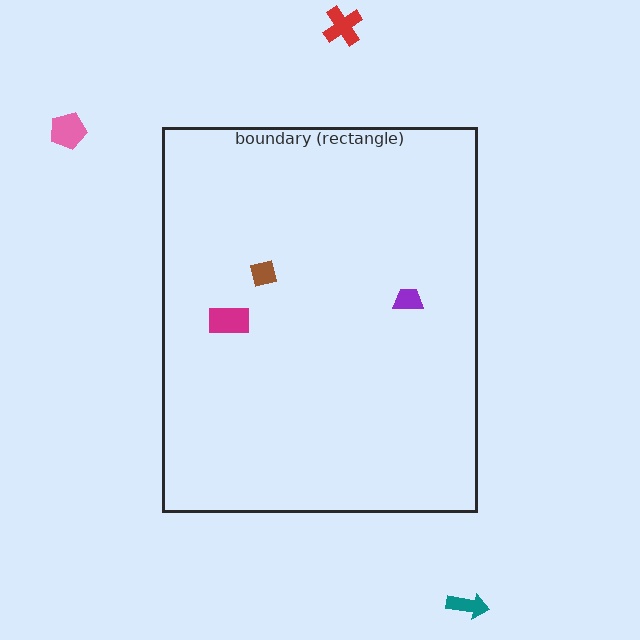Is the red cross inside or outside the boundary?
Outside.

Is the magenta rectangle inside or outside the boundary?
Inside.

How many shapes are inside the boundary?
3 inside, 3 outside.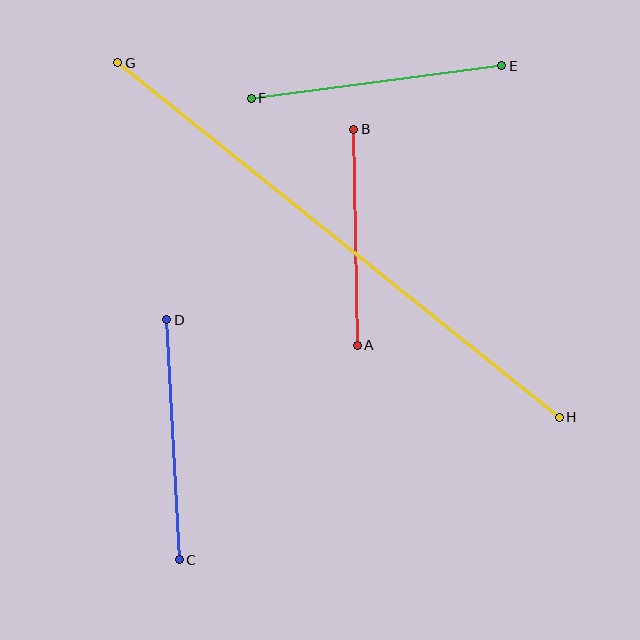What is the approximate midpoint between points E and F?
The midpoint is at approximately (376, 82) pixels.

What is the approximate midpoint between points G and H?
The midpoint is at approximately (339, 240) pixels.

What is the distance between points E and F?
The distance is approximately 253 pixels.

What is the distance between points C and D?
The distance is approximately 240 pixels.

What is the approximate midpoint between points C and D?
The midpoint is at approximately (173, 440) pixels.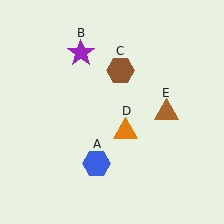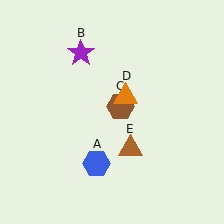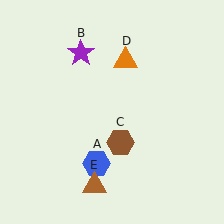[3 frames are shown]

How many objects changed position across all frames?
3 objects changed position: brown hexagon (object C), orange triangle (object D), brown triangle (object E).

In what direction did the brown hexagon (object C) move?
The brown hexagon (object C) moved down.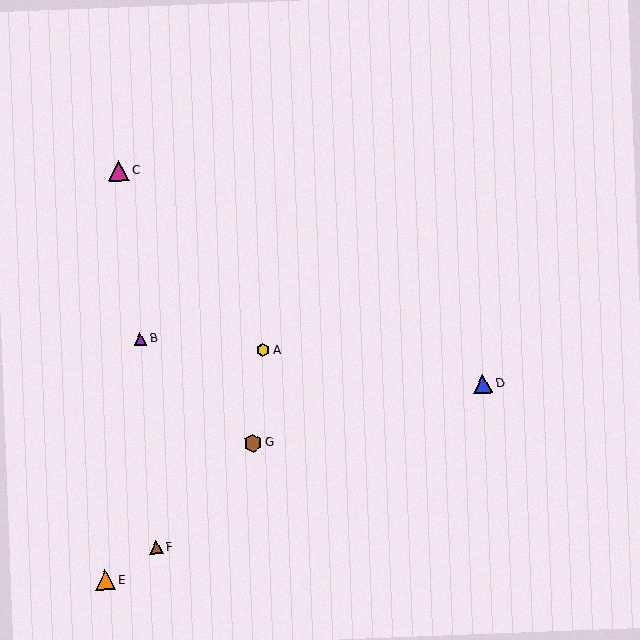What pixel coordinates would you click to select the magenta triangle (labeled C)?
Click at (119, 171) to select the magenta triangle C.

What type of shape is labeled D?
Shape D is a blue triangle.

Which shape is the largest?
The magenta triangle (labeled C) is the largest.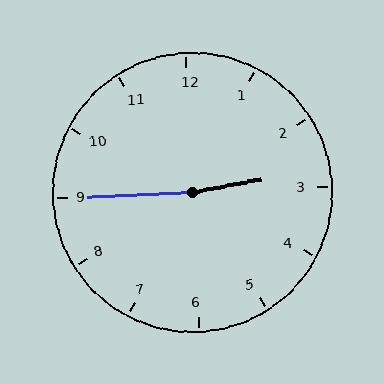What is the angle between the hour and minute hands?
Approximately 172 degrees.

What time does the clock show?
2:45.